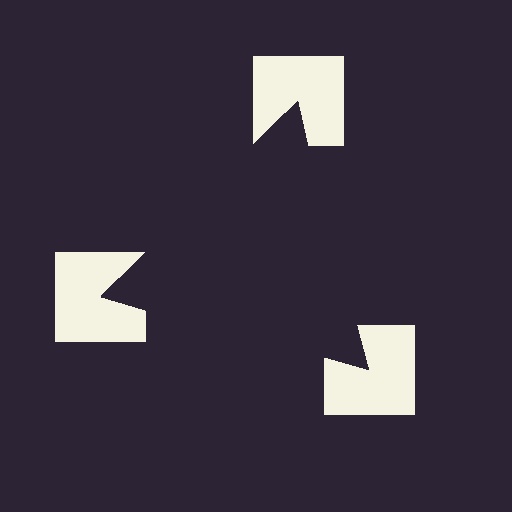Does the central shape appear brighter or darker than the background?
It typically appears slightly darker than the background, even though no actual brightness change is drawn.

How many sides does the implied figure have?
3 sides.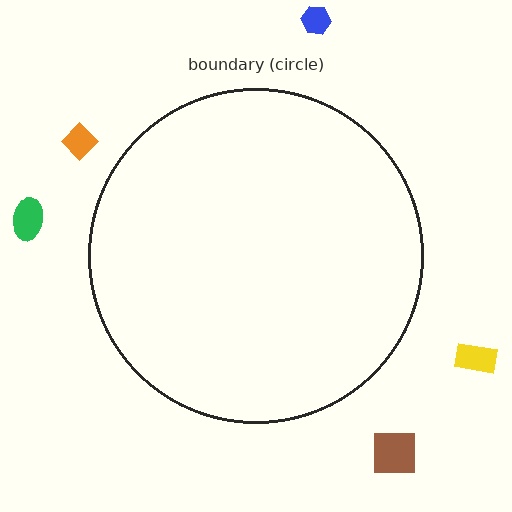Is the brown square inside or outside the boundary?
Outside.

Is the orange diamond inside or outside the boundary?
Outside.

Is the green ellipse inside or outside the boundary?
Outside.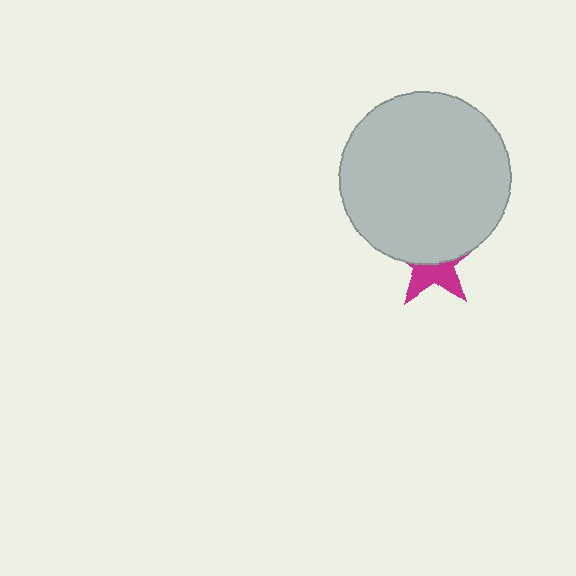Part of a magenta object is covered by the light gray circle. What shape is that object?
It is a star.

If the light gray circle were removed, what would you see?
You would see the complete magenta star.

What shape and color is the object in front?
The object in front is a light gray circle.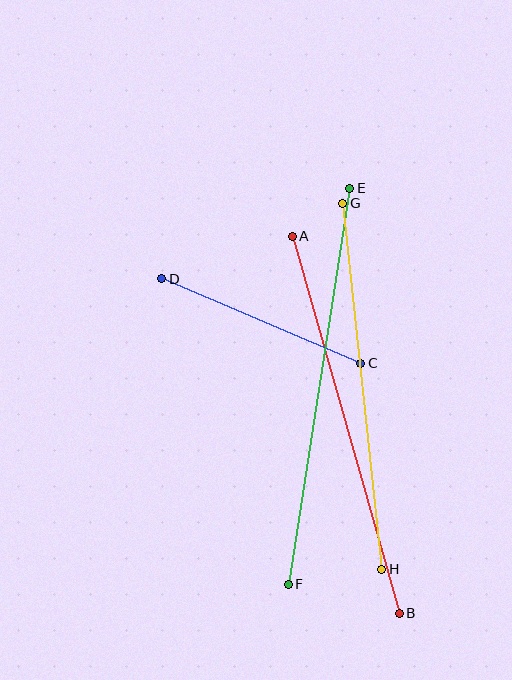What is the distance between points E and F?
The distance is approximately 401 pixels.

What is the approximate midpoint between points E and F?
The midpoint is at approximately (319, 386) pixels.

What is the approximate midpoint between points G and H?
The midpoint is at approximately (362, 386) pixels.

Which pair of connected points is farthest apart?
Points E and F are farthest apart.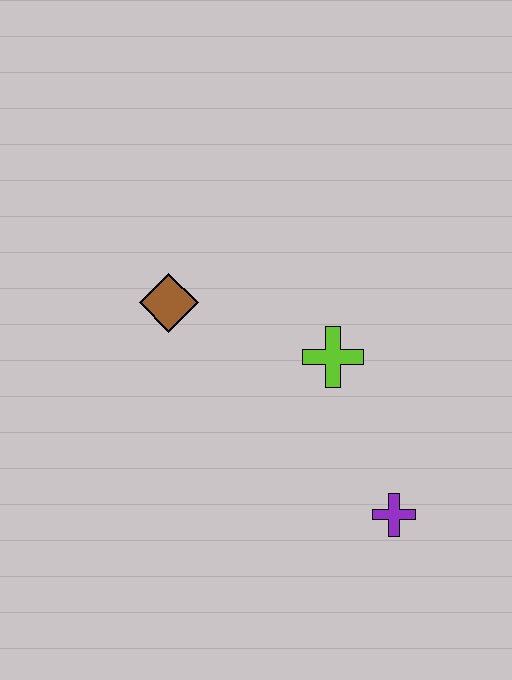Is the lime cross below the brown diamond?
Yes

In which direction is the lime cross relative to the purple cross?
The lime cross is above the purple cross.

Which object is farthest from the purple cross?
The brown diamond is farthest from the purple cross.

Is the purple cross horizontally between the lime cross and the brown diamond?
No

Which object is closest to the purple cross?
The lime cross is closest to the purple cross.